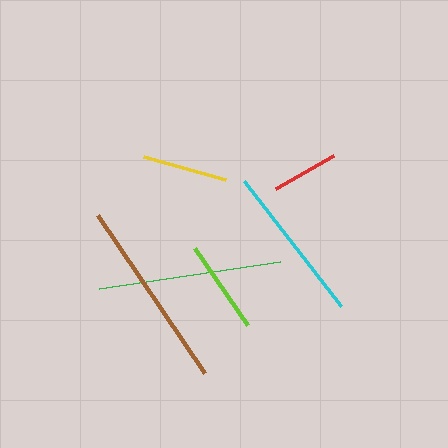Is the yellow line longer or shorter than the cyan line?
The cyan line is longer than the yellow line.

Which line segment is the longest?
The brown line is the longest at approximately 191 pixels.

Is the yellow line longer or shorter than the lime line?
The lime line is longer than the yellow line.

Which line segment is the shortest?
The red line is the shortest at approximately 67 pixels.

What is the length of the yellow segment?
The yellow segment is approximately 85 pixels long.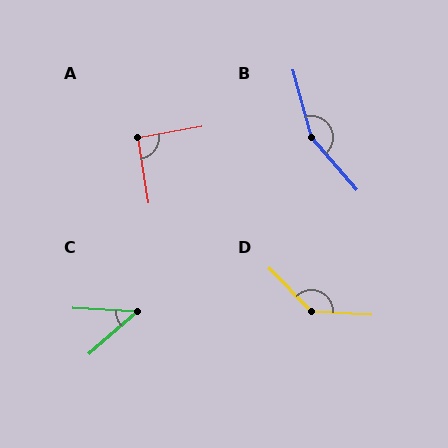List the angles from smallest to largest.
C (45°), A (91°), D (138°), B (154°).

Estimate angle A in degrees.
Approximately 91 degrees.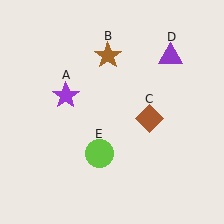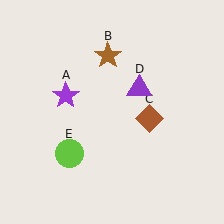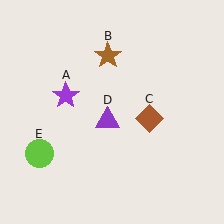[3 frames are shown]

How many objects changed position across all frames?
2 objects changed position: purple triangle (object D), lime circle (object E).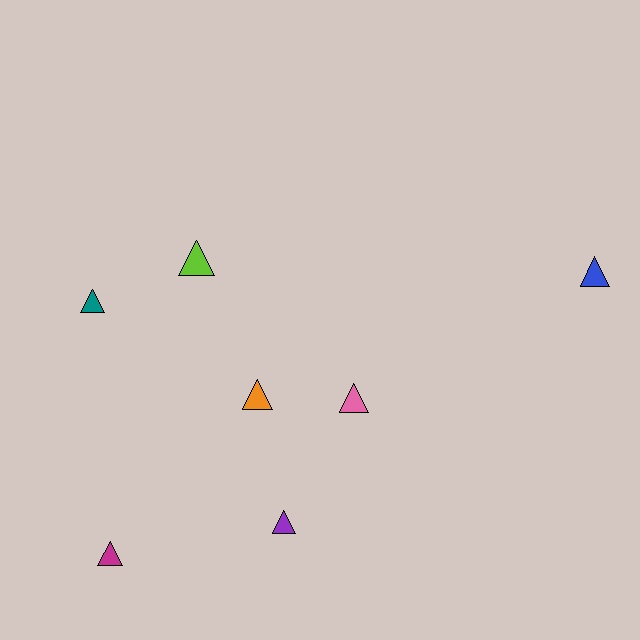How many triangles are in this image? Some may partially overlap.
There are 7 triangles.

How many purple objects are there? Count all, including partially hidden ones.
There is 1 purple object.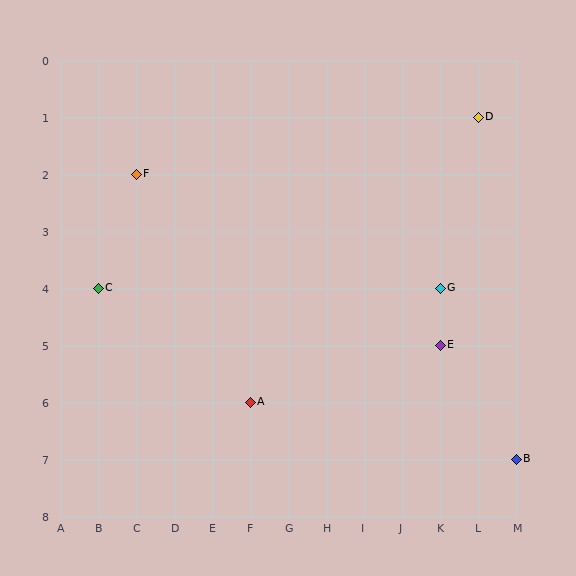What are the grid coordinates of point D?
Point D is at grid coordinates (L, 1).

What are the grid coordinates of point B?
Point B is at grid coordinates (M, 7).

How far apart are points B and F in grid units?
Points B and F are 10 columns and 5 rows apart (about 11.2 grid units diagonally).